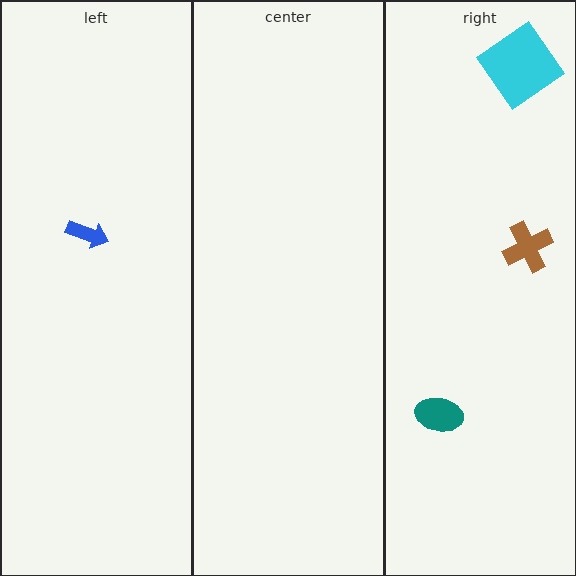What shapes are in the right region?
The cyan diamond, the teal ellipse, the brown cross.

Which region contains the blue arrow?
The left region.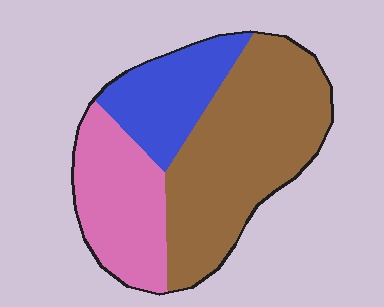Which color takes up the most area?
Brown, at roughly 50%.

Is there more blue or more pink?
Pink.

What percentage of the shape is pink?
Pink covers around 25% of the shape.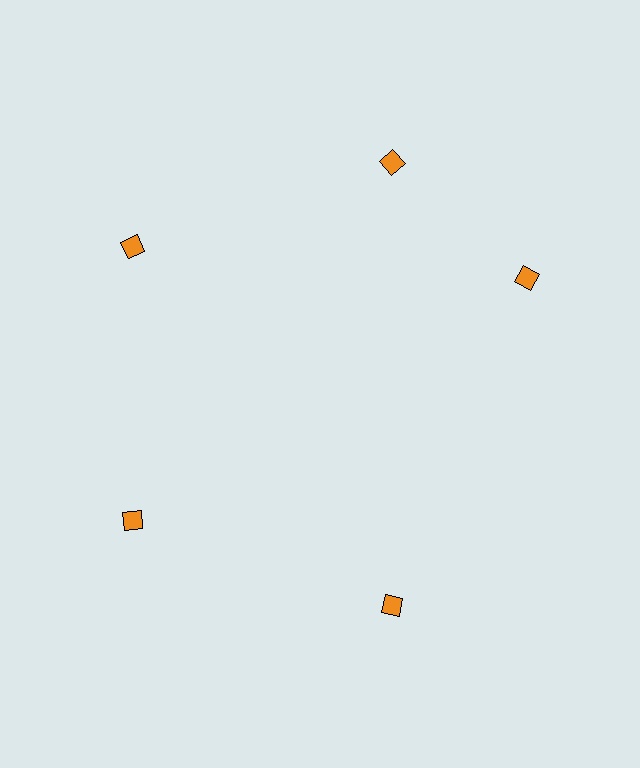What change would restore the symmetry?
The symmetry would be restored by rotating it back into even spacing with its neighbors so that all 5 diamonds sit at equal angles and equal distance from the center.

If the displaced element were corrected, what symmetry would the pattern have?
It would have 5-fold rotational symmetry — the pattern would map onto itself every 72 degrees.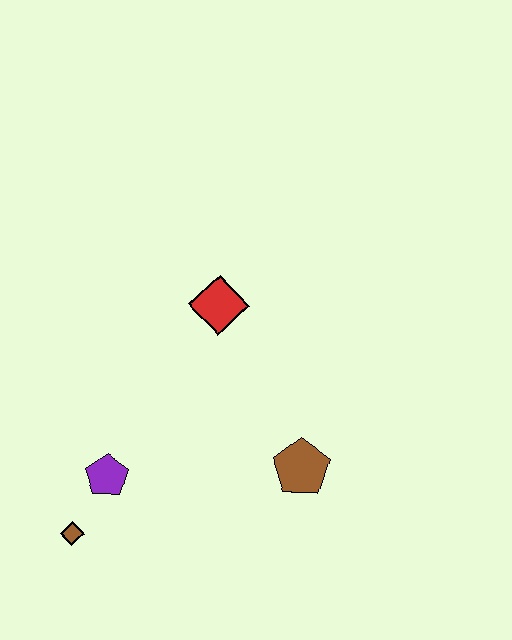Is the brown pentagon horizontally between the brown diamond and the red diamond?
No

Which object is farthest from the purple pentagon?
The red diamond is farthest from the purple pentagon.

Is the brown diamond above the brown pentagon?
No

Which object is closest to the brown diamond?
The purple pentagon is closest to the brown diamond.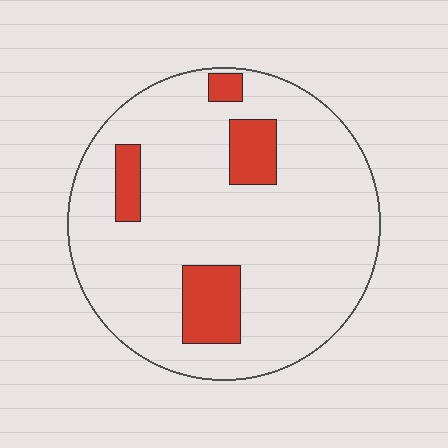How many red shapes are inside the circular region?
4.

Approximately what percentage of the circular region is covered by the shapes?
Approximately 15%.